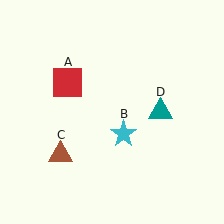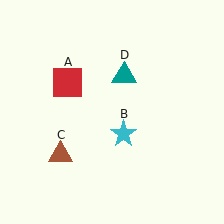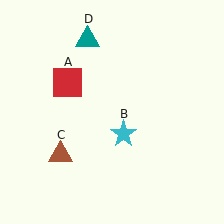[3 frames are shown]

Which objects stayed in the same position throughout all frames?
Red square (object A) and cyan star (object B) and brown triangle (object C) remained stationary.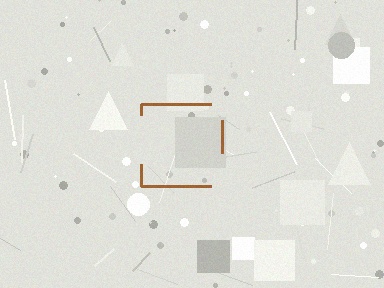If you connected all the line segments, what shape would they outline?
They would outline a square.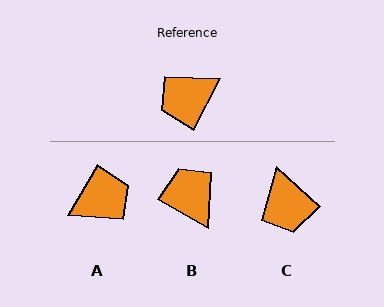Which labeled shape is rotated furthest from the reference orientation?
A, about 177 degrees away.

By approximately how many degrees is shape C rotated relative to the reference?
Approximately 76 degrees counter-clockwise.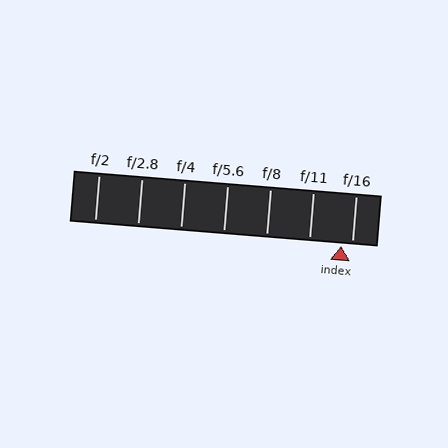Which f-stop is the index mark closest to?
The index mark is closest to f/16.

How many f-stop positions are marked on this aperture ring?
There are 7 f-stop positions marked.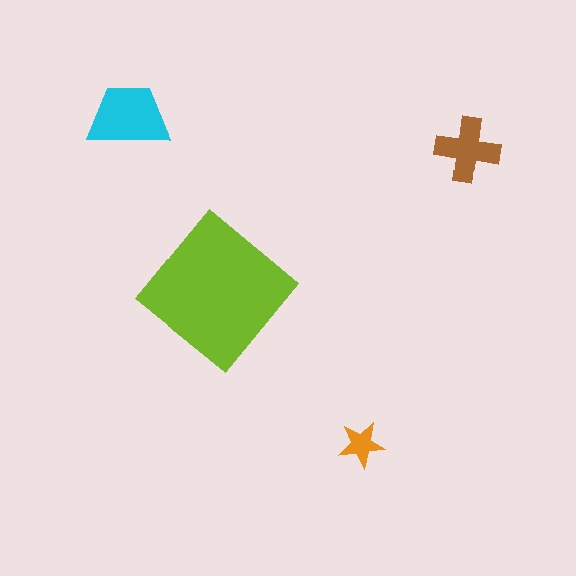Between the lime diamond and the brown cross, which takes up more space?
The lime diamond.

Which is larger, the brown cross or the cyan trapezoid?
The cyan trapezoid.